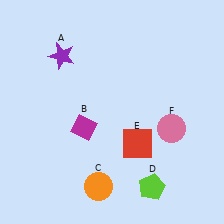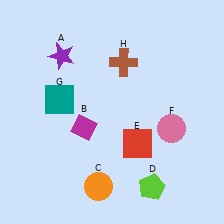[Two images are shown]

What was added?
A teal square (G), a brown cross (H) were added in Image 2.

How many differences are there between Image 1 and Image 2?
There are 2 differences between the two images.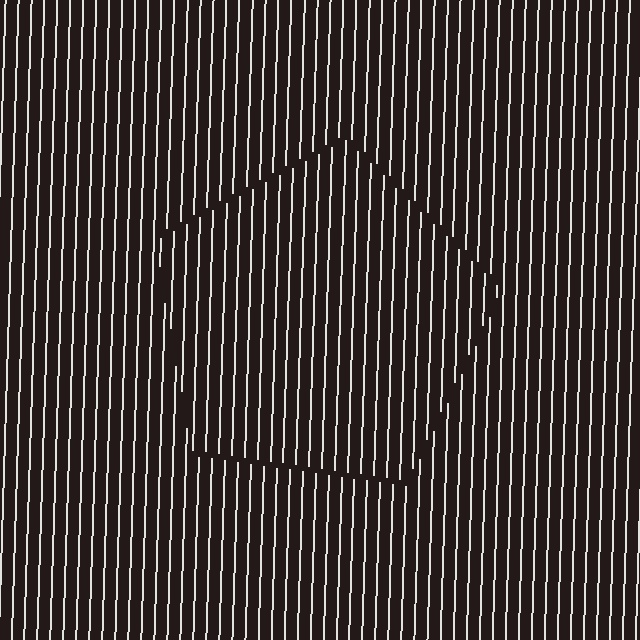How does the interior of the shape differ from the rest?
The interior of the shape contains the same grating, shifted by half a period — the contour is defined by the phase discontinuity where line-ends from the inner and outer gratings abut.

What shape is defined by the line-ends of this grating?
An illusory pentagon. The interior of the shape contains the same grating, shifted by half a period — the contour is defined by the phase discontinuity where line-ends from the inner and outer gratings abut.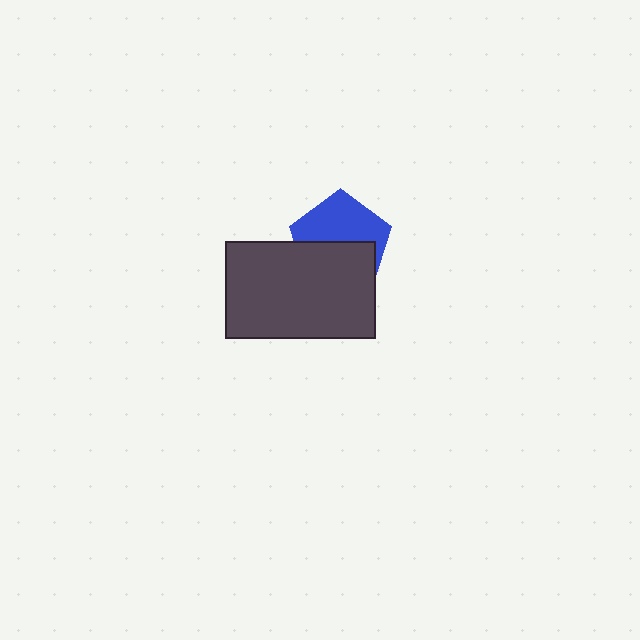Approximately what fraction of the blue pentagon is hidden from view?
Roughly 48% of the blue pentagon is hidden behind the dark gray rectangle.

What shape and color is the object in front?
The object in front is a dark gray rectangle.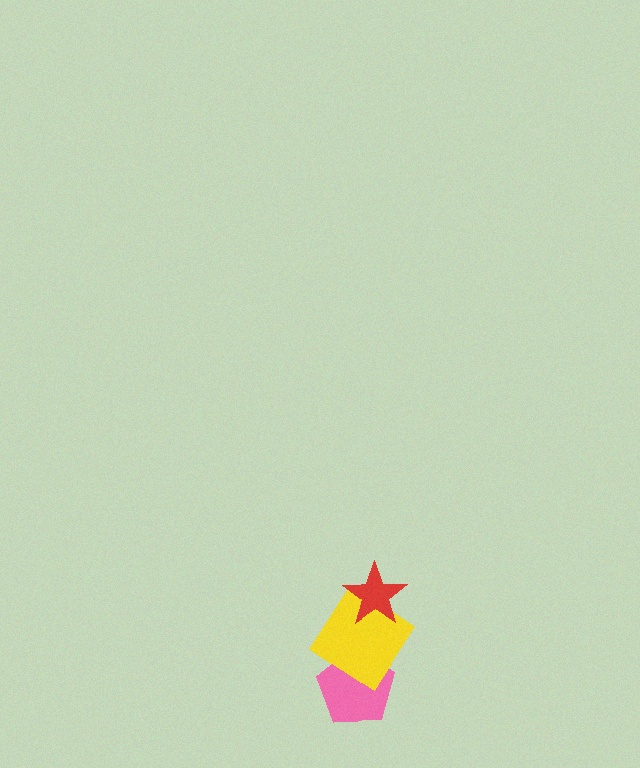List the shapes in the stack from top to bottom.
From top to bottom: the red star, the yellow diamond, the pink pentagon.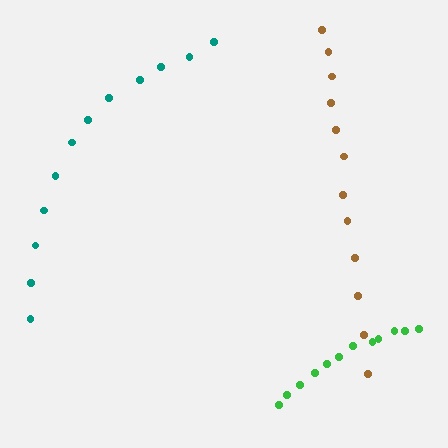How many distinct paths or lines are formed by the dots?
There are 3 distinct paths.